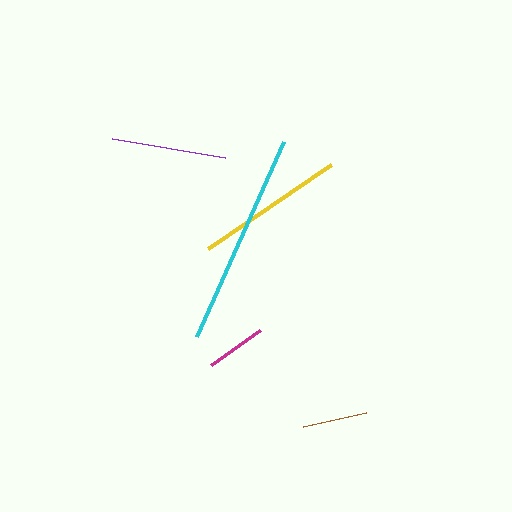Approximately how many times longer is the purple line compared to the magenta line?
The purple line is approximately 1.9 times the length of the magenta line.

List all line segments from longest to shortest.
From longest to shortest: cyan, yellow, purple, brown, magenta.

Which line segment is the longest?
The cyan line is the longest at approximately 213 pixels.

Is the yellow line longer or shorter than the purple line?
The yellow line is longer than the purple line.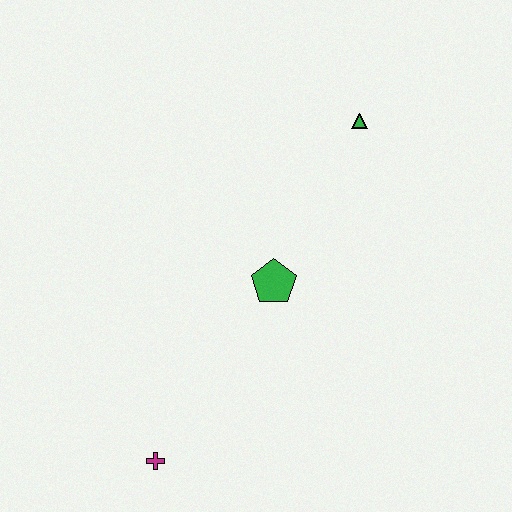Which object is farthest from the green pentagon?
The magenta cross is farthest from the green pentagon.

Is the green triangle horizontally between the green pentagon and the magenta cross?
No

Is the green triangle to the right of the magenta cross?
Yes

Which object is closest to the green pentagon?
The green triangle is closest to the green pentagon.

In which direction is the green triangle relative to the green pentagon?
The green triangle is above the green pentagon.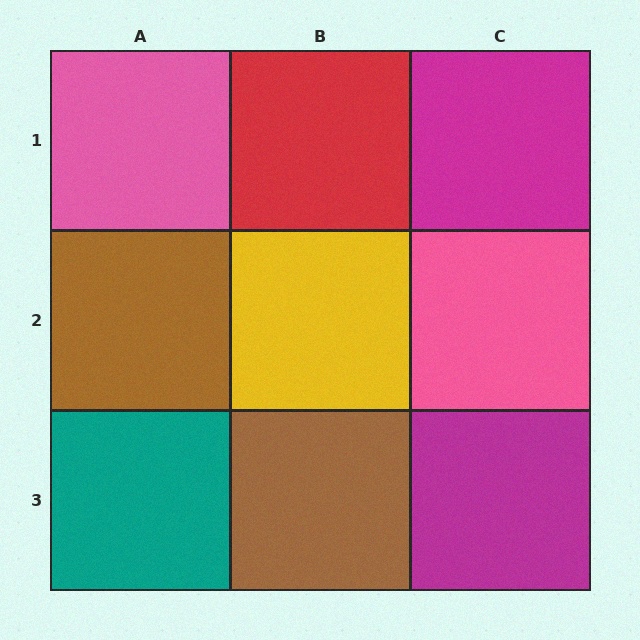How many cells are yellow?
1 cell is yellow.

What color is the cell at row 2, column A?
Brown.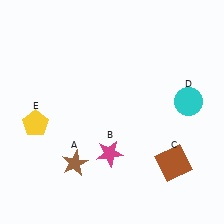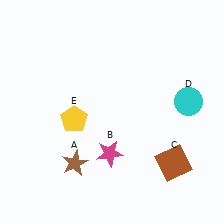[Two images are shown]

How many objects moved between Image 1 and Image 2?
1 object moved between the two images.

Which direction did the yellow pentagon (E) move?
The yellow pentagon (E) moved right.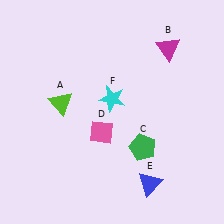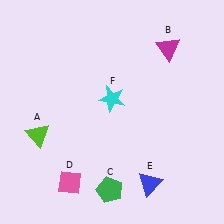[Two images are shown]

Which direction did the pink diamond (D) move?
The pink diamond (D) moved down.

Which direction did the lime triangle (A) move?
The lime triangle (A) moved down.